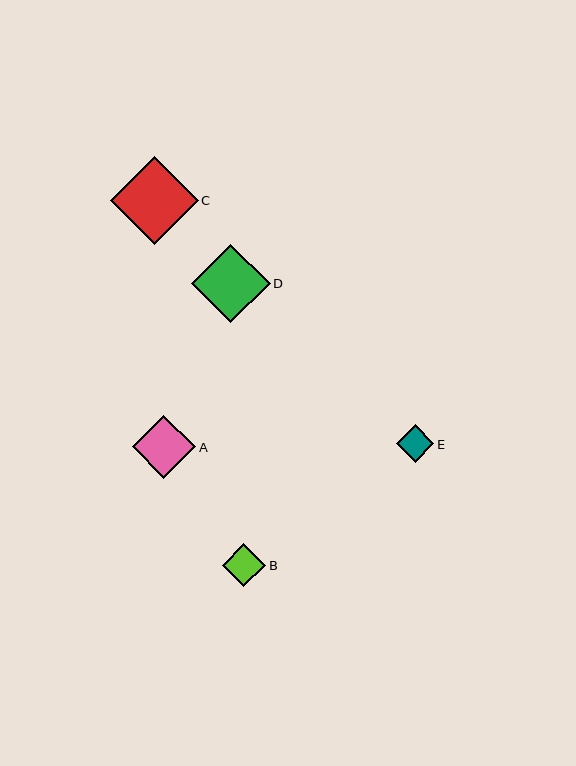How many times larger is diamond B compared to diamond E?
Diamond B is approximately 1.2 times the size of diamond E.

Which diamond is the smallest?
Diamond E is the smallest with a size of approximately 37 pixels.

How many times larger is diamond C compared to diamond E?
Diamond C is approximately 2.3 times the size of diamond E.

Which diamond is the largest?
Diamond C is the largest with a size of approximately 88 pixels.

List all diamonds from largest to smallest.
From largest to smallest: C, D, A, B, E.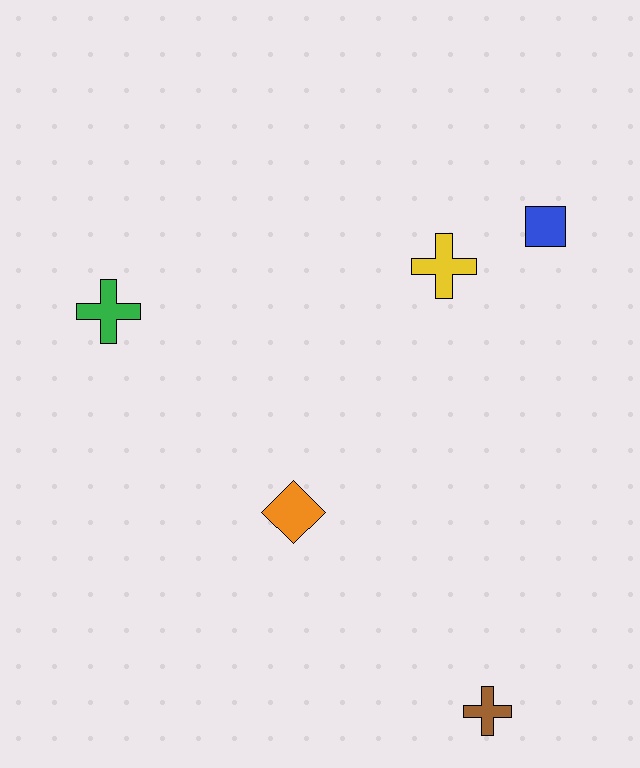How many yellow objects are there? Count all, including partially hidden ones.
There is 1 yellow object.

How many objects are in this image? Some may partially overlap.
There are 5 objects.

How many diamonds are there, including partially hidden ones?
There is 1 diamond.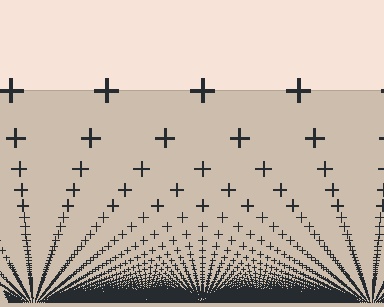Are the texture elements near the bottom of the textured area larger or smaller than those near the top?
Smaller. The gradient is inverted — elements near the bottom are smaller and denser.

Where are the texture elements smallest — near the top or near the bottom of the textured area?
Near the bottom.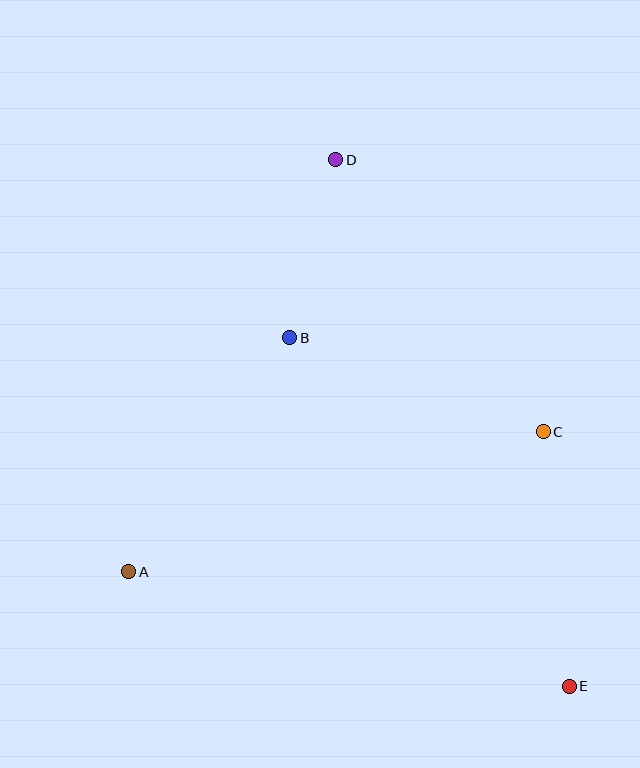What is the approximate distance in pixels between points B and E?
The distance between B and E is approximately 447 pixels.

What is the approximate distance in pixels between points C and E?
The distance between C and E is approximately 255 pixels.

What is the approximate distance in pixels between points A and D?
The distance between A and D is approximately 461 pixels.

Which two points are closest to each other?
Points B and D are closest to each other.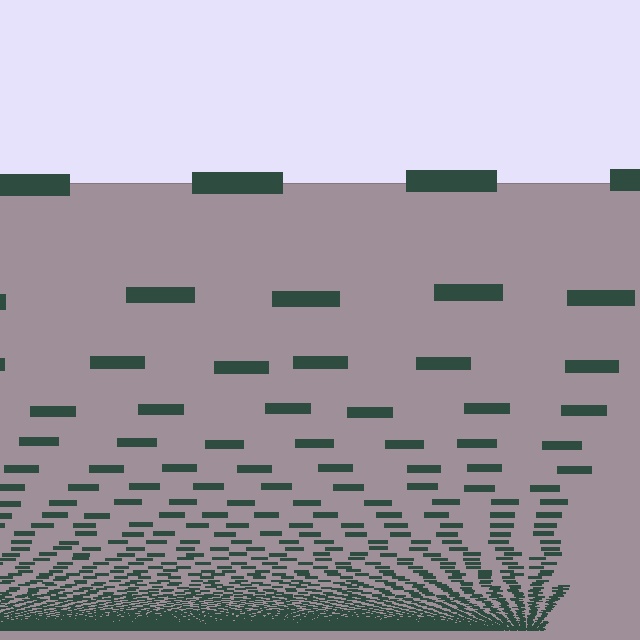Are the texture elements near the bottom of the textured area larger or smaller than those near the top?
Smaller. The gradient is inverted — elements near the bottom are smaller and denser.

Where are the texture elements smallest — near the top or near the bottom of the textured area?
Near the bottom.